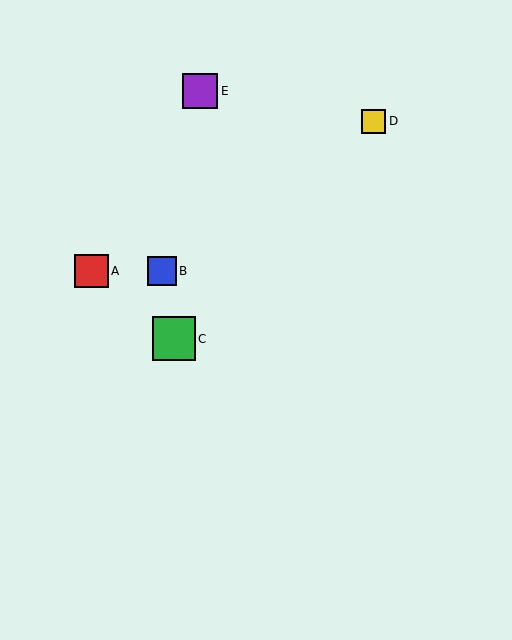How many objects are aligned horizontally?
2 objects (A, B) are aligned horizontally.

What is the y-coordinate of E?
Object E is at y≈91.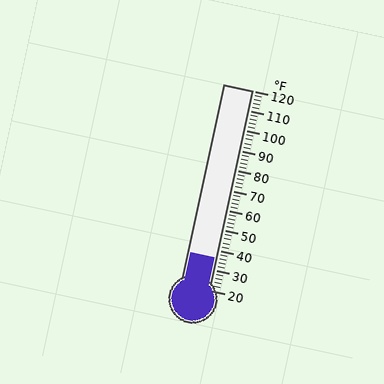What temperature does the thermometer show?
The thermometer shows approximately 36°F.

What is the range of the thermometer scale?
The thermometer scale ranges from 20°F to 120°F.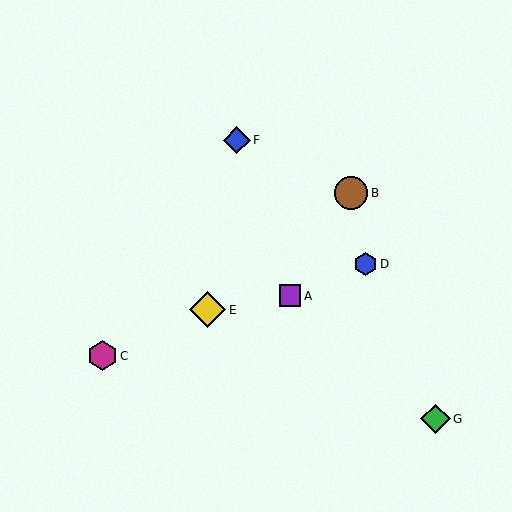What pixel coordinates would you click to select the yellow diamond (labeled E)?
Click at (208, 310) to select the yellow diamond E.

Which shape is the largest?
The yellow diamond (labeled E) is the largest.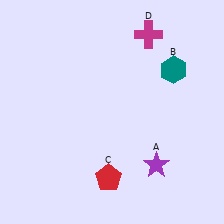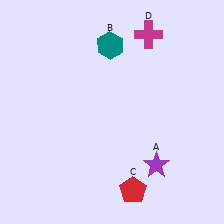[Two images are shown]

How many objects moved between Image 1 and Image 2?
2 objects moved between the two images.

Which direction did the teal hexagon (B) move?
The teal hexagon (B) moved left.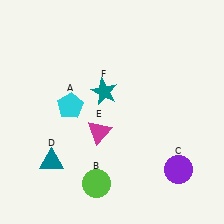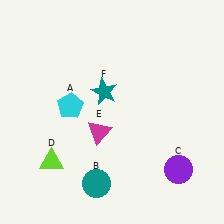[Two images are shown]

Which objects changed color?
B changed from lime to teal. D changed from teal to lime.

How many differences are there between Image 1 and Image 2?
There are 2 differences between the two images.